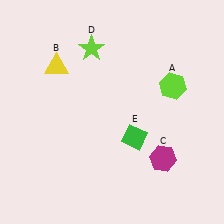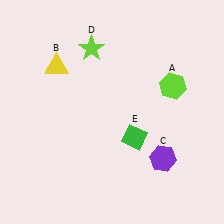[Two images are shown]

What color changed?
The hexagon (C) changed from magenta in Image 1 to purple in Image 2.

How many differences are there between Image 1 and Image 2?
There is 1 difference between the two images.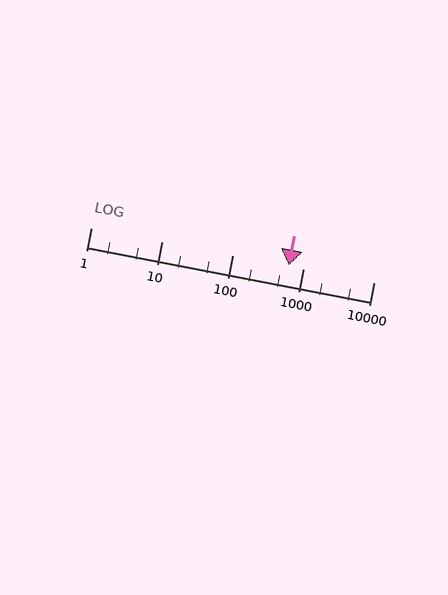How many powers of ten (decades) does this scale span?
The scale spans 4 decades, from 1 to 10000.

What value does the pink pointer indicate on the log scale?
The pointer indicates approximately 620.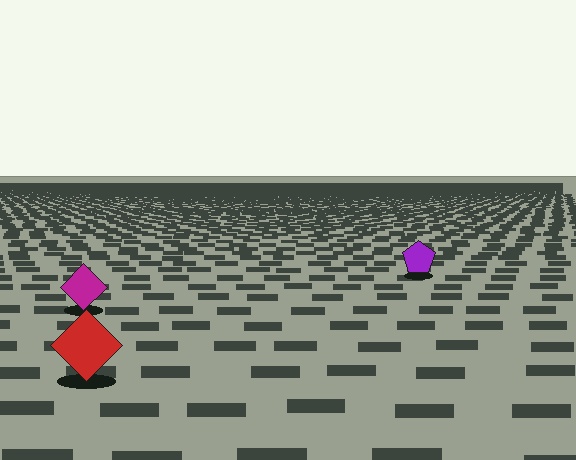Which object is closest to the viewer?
The red diamond is closest. The texture marks near it are larger and more spread out.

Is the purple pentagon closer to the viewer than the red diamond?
No. The red diamond is closer — you can tell from the texture gradient: the ground texture is coarser near it.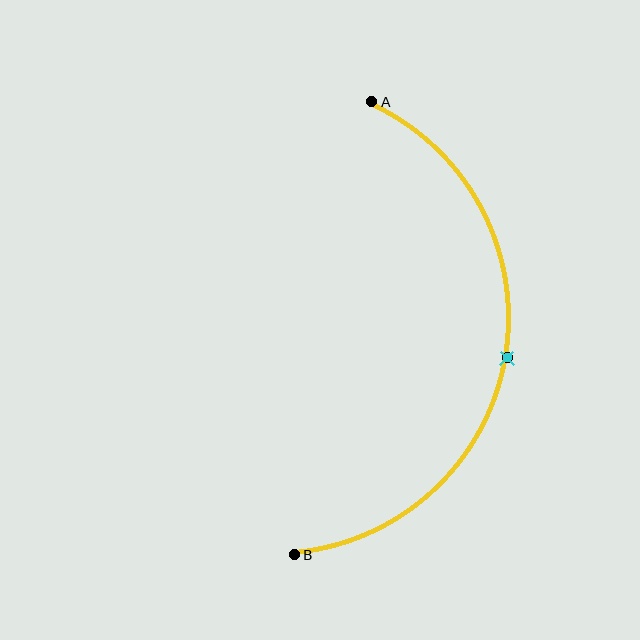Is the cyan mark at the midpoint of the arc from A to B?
Yes. The cyan mark lies on the arc at equal arc-length from both A and B — it is the arc midpoint.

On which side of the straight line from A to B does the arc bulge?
The arc bulges to the right of the straight line connecting A and B.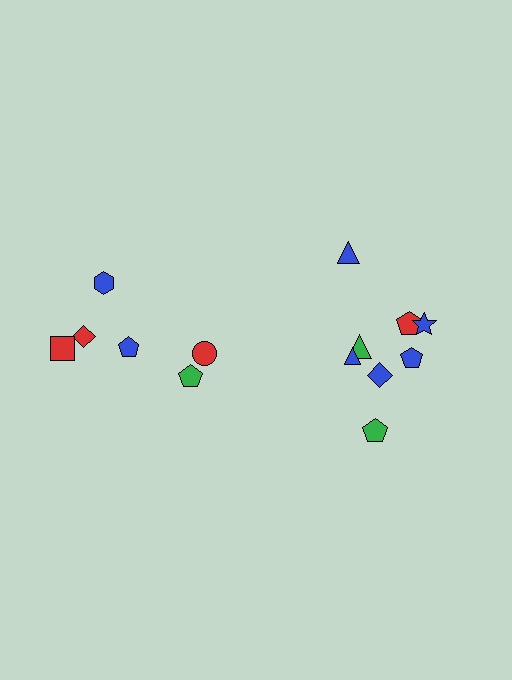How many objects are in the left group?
There are 6 objects.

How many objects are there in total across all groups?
There are 14 objects.